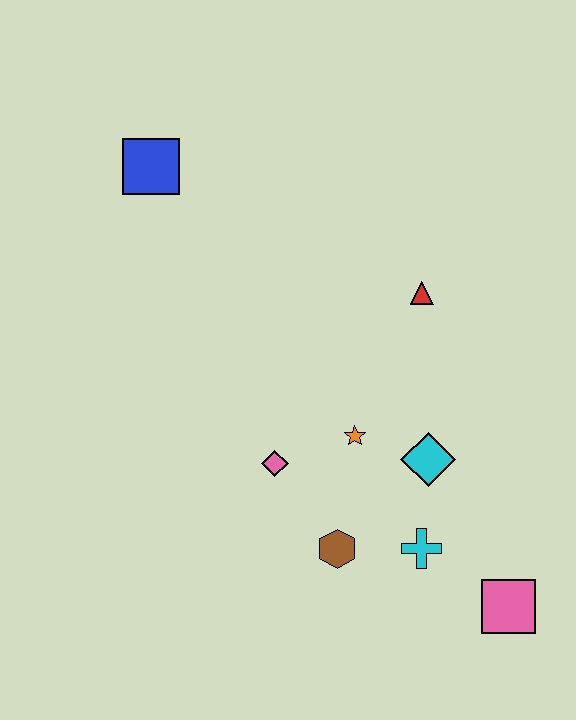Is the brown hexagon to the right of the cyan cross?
No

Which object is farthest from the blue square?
The pink square is farthest from the blue square.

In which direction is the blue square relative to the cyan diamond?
The blue square is above the cyan diamond.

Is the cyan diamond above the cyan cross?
Yes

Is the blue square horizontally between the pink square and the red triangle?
No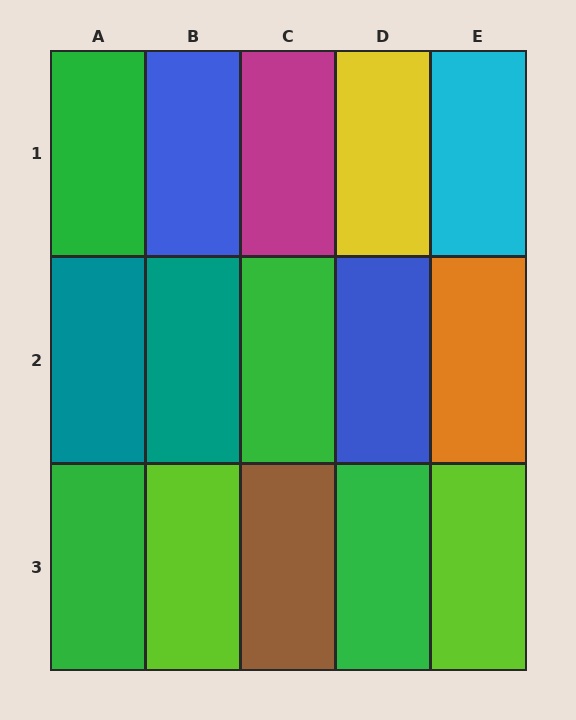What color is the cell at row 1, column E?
Cyan.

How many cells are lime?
2 cells are lime.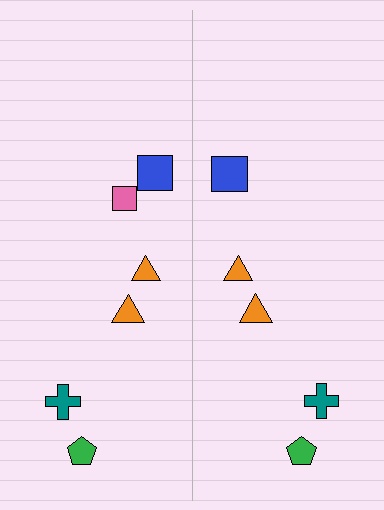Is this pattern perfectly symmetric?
No, the pattern is not perfectly symmetric. A pink square is missing from the right side.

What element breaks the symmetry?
A pink square is missing from the right side.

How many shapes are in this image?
There are 11 shapes in this image.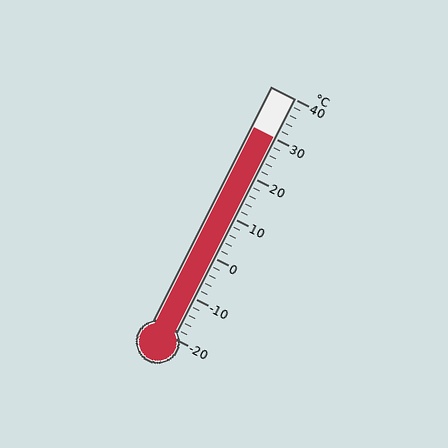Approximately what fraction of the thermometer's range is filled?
The thermometer is filled to approximately 85% of its range.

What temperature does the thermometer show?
The thermometer shows approximately 30°C.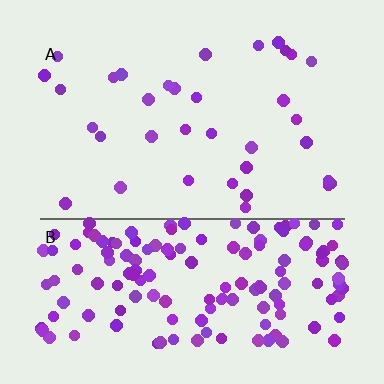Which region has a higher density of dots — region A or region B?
B (the bottom).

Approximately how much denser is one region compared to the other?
Approximately 4.6× — region B over region A.